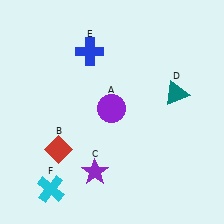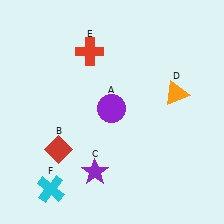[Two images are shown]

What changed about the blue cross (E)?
In Image 1, E is blue. In Image 2, it changed to red.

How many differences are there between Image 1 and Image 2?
There are 2 differences between the two images.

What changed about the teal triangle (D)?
In Image 1, D is teal. In Image 2, it changed to orange.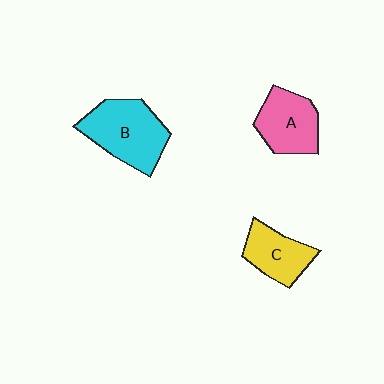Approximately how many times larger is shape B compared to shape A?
Approximately 1.3 times.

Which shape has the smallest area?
Shape C (yellow).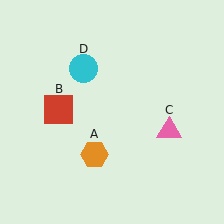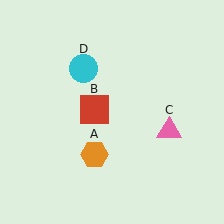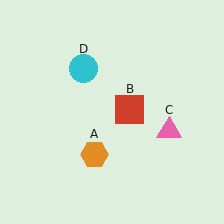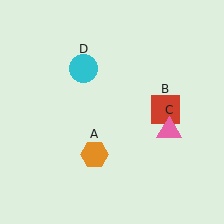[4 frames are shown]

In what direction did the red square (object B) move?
The red square (object B) moved right.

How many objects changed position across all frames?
1 object changed position: red square (object B).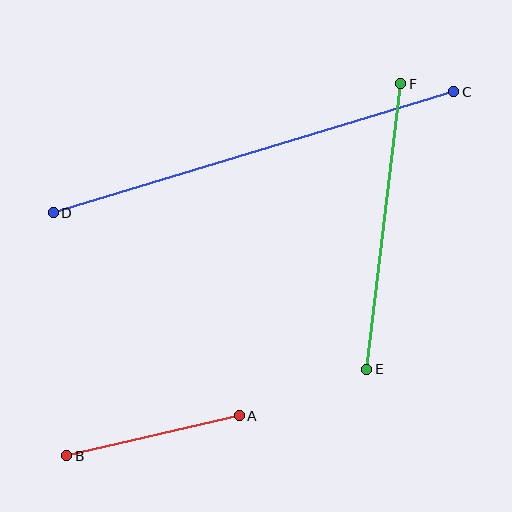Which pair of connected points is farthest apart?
Points C and D are farthest apart.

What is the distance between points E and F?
The distance is approximately 288 pixels.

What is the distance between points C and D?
The distance is approximately 418 pixels.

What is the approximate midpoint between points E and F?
The midpoint is at approximately (384, 227) pixels.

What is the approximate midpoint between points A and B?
The midpoint is at approximately (153, 436) pixels.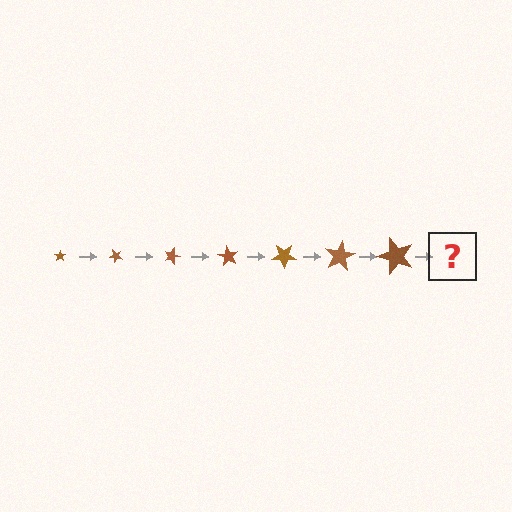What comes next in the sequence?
The next element should be a star, larger than the previous one and rotated 315 degrees from the start.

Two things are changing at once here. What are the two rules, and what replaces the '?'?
The two rules are that the star grows larger each step and it rotates 45 degrees each step. The '?' should be a star, larger than the previous one and rotated 315 degrees from the start.